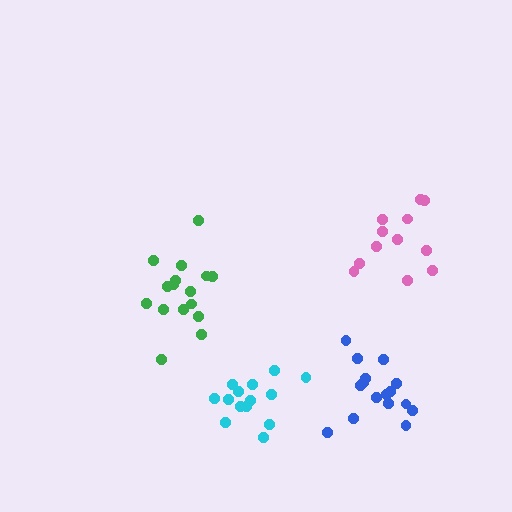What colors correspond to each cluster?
The clusters are colored: green, blue, cyan, pink.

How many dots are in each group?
Group 1: 16 dots, Group 2: 16 dots, Group 3: 14 dots, Group 4: 12 dots (58 total).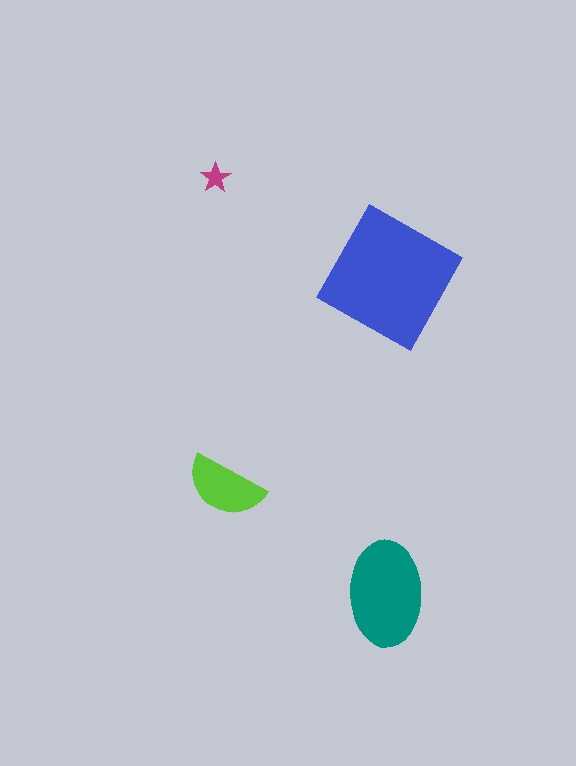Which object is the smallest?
The magenta star.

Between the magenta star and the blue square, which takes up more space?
The blue square.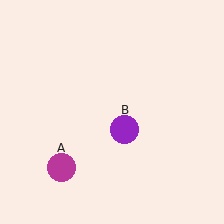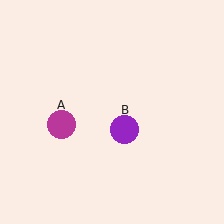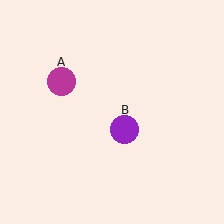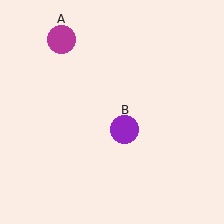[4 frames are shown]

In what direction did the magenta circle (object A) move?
The magenta circle (object A) moved up.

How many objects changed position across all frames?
1 object changed position: magenta circle (object A).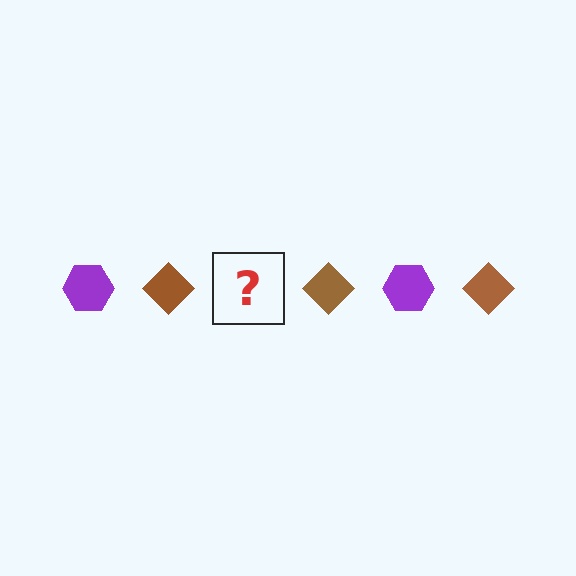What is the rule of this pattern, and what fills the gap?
The rule is that the pattern alternates between purple hexagon and brown diamond. The gap should be filled with a purple hexagon.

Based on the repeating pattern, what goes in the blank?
The blank should be a purple hexagon.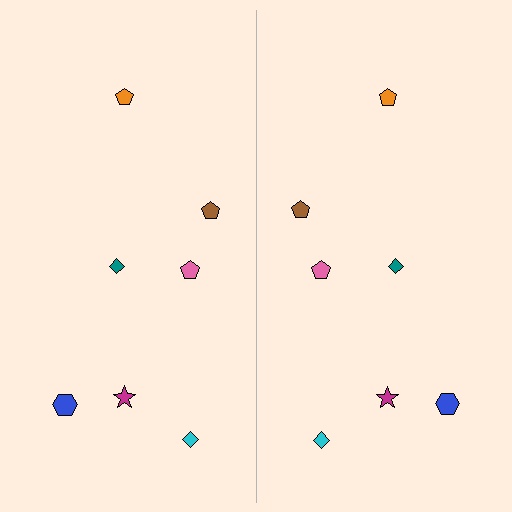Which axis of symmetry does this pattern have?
The pattern has a vertical axis of symmetry running through the center of the image.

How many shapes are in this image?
There are 14 shapes in this image.